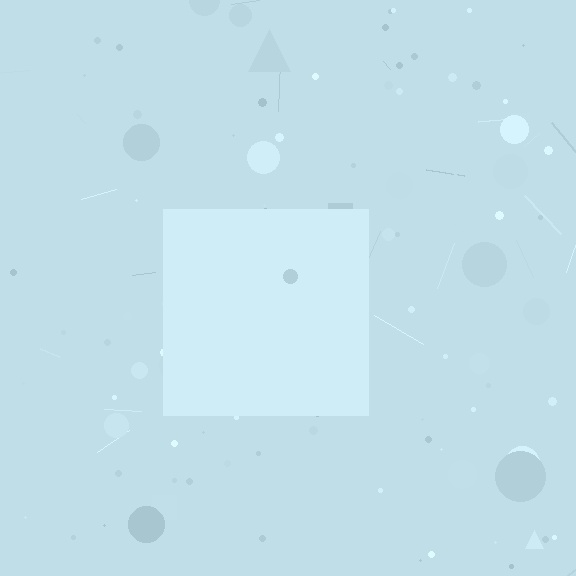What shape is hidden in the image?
A square is hidden in the image.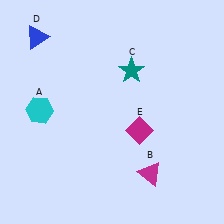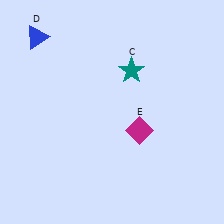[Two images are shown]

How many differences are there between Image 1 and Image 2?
There are 2 differences between the two images.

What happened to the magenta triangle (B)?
The magenta triangle (B) was removed in Image 2. It was in the bottom-right area of Image 1.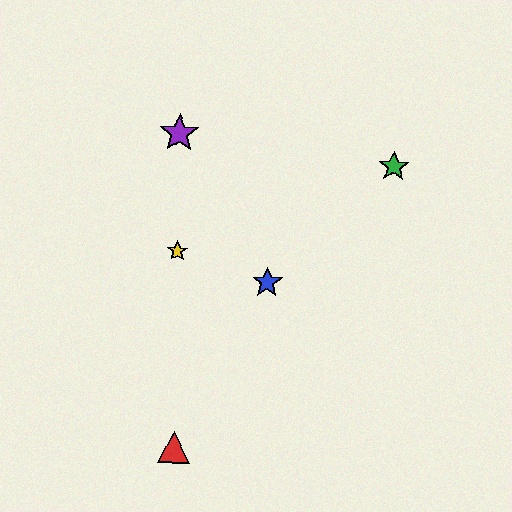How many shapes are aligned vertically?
3 shapes (the red triangle, the yellow star, the purple star) are aligned vertically.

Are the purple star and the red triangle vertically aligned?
Yes, both are at x≈180.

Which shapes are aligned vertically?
The red triangle, the yellow star, the purple star are aligned vertically.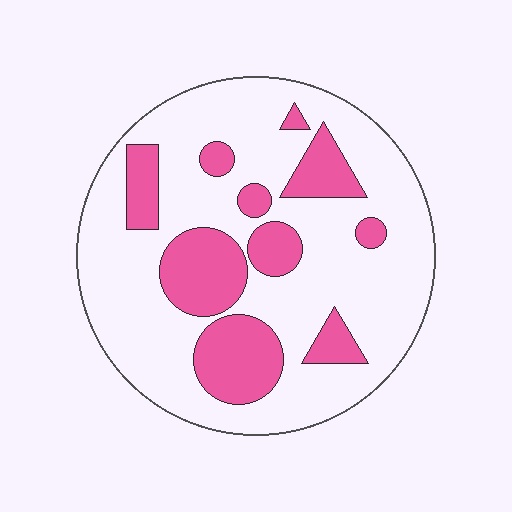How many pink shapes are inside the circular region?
10.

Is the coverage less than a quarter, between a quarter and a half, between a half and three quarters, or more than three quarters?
Between a quarter and a half.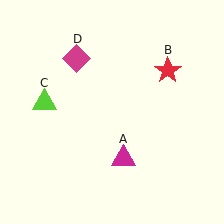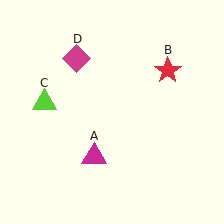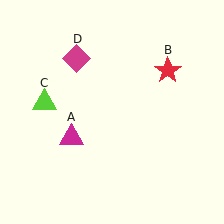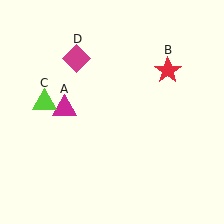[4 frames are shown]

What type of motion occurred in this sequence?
The magenta triangle (object A) rotated clockwise around the center of the scene.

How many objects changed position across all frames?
1 object changed position: magenta triangle (object A).